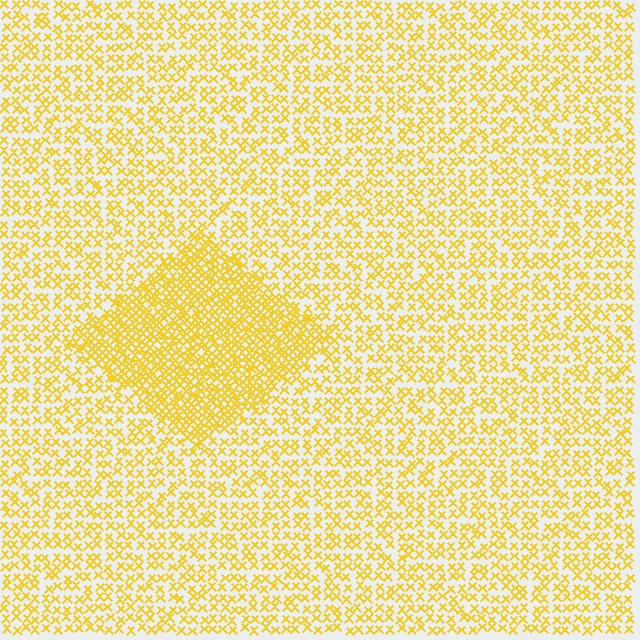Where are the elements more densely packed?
The elements are more densely packed inside the diamond boundary.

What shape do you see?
I see a diamond.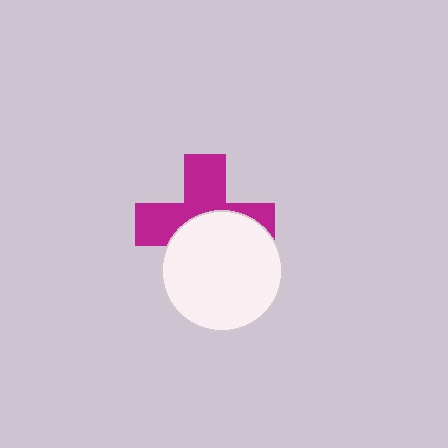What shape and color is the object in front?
The object in front is a white circle.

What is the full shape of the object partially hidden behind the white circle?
The partially hidden object is a magenta cross.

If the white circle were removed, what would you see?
You would see the complete magenta cross.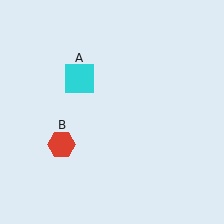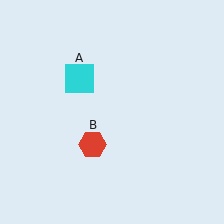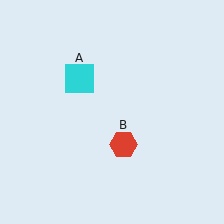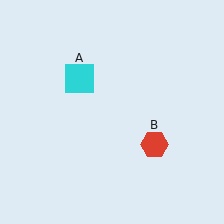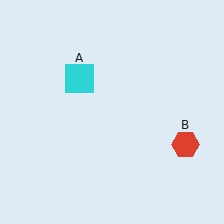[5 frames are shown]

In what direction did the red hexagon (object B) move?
The red hexagon (object B) moved right.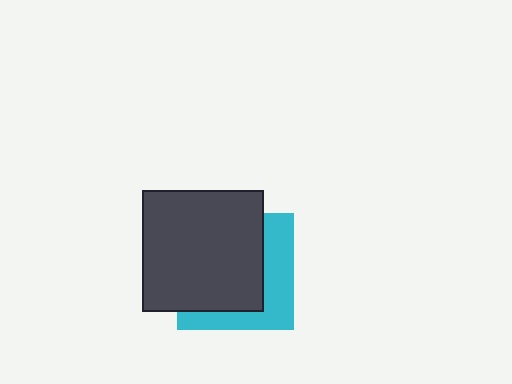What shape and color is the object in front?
The object in front is a dark gray square.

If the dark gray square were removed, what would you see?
You would see the complete cyan square.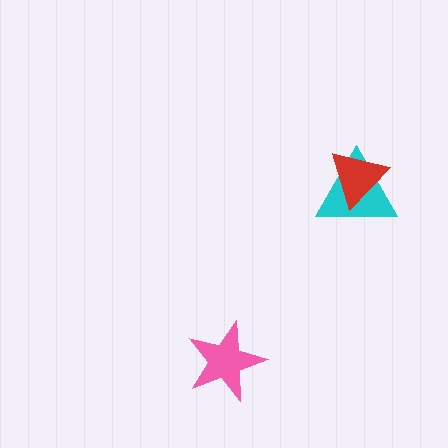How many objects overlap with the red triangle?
1 object overlaps with the red triangle.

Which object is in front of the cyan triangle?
The red triangle is in front of the cyan triangle.